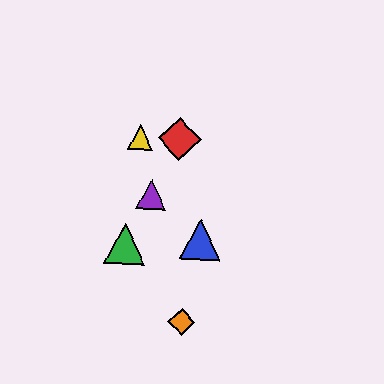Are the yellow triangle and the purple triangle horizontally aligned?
No, the yellow triangle is at y≈137 and the purple triangle is at y≈194.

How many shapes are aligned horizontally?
2 shapes (the red diamond, the yellow triangle) are aligned horizontally.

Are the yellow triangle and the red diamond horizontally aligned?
Yes, both are at y≈137.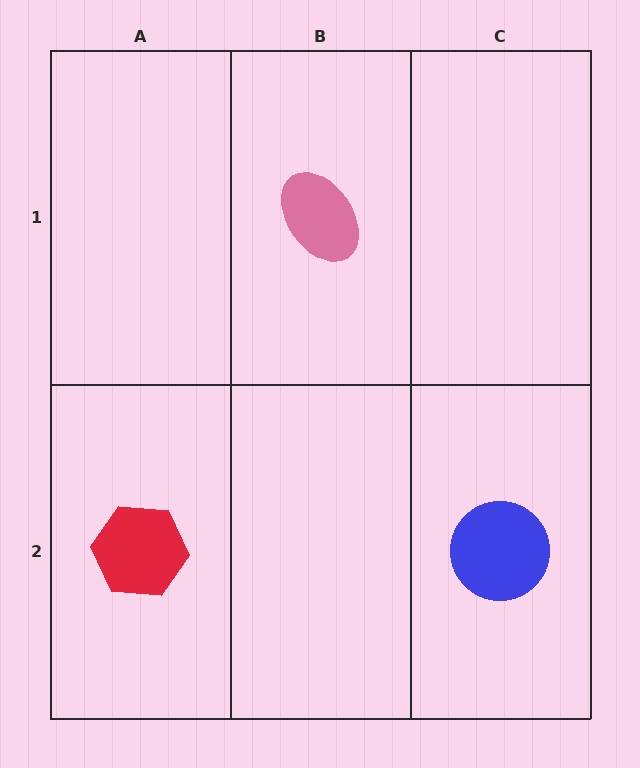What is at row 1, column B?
A pink ellipse.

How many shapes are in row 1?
1 shape.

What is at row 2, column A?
A red hexagon.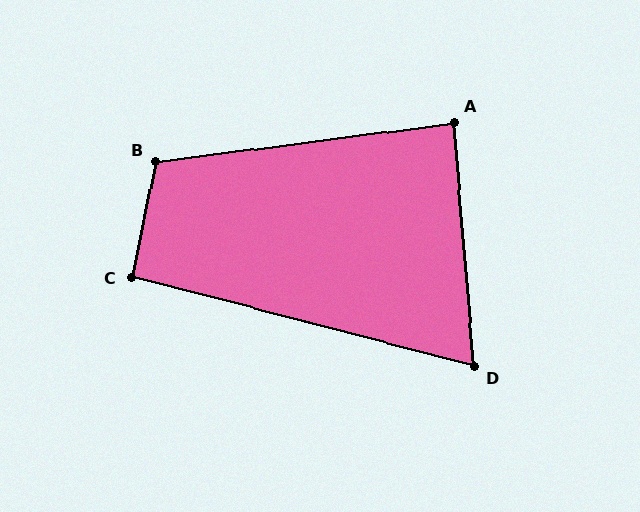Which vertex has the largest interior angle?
B, at approximately 109 degrees.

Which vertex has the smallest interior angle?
D, at approximately 71 degrees.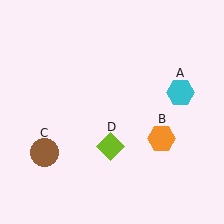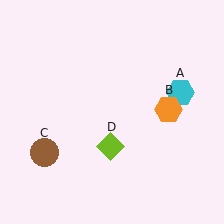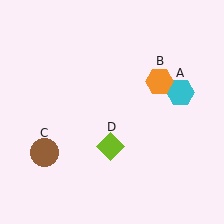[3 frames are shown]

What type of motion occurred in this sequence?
The orange hexagon (object B) rotated counterclockwise around the center of the scene.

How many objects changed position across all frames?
1 object changed position: orange hexagon (object B).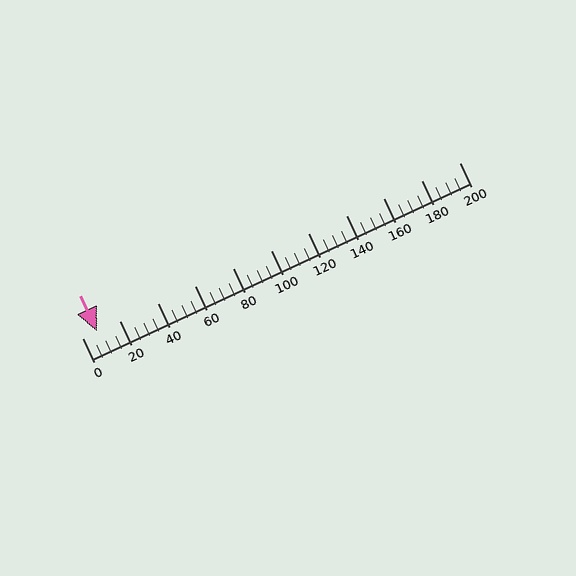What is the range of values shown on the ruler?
The ruler shows values from 0 to 200.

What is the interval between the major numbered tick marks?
The major tick marks are spaced 20 units apart.